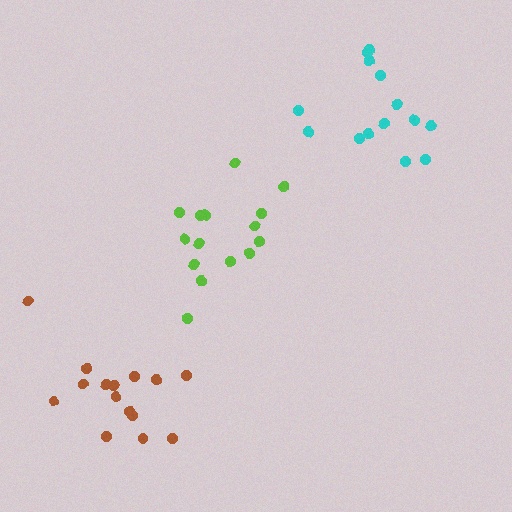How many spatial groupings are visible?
There are 3 spatial groupings.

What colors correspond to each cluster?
The clusters are colored: cyan, lime, brown.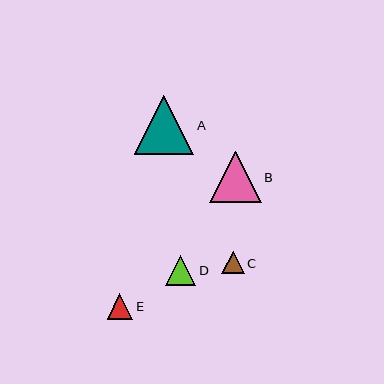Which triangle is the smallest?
Triangle C is the smallest with a size of approximately 23 pixels.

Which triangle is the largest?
Triangle A is the largest with a size of approximately 59 pixels.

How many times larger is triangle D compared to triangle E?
Triangle D is approximately 1.2 times the size of triangle E.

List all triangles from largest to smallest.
From largest to smallest: A, B, D, E, C.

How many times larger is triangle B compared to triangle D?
Triangle B is approximately 1.7 times the size of triangle D.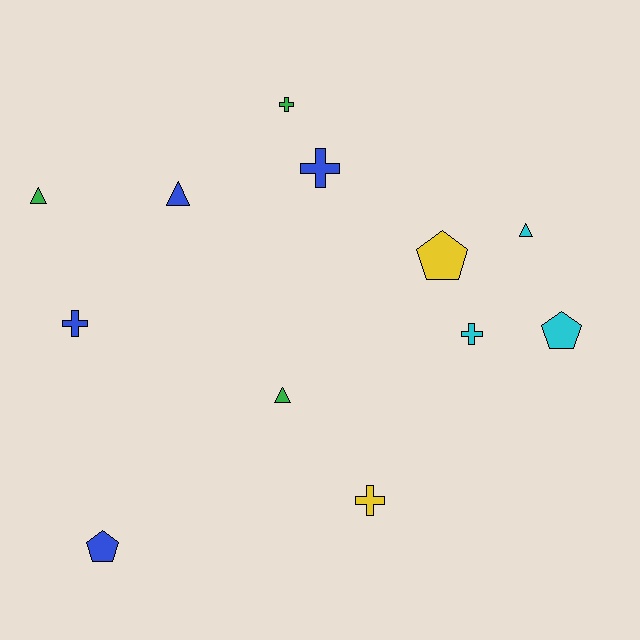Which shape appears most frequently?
Cross, with 5 objects.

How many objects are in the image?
There are 12 objects.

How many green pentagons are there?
There are no green pentagons.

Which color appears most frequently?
Blue, with 4 objects.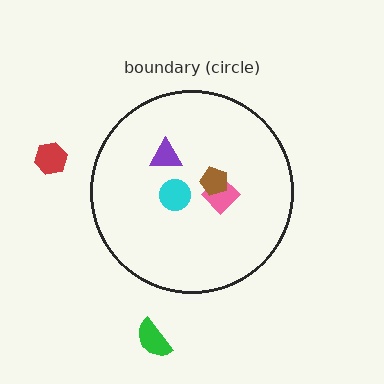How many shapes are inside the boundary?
4 inside, 2 outside.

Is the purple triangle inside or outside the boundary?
Inside.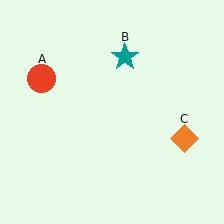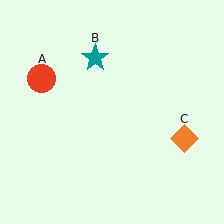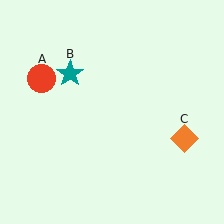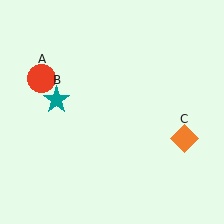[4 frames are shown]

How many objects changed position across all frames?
1 object changed position: teal star (object B).